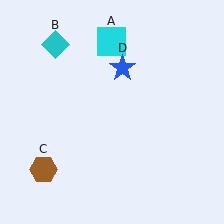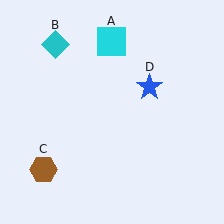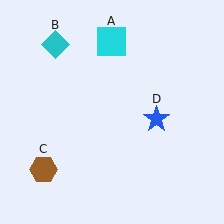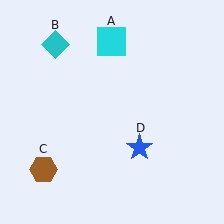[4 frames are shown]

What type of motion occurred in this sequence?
The blue star (object D) rotated clockwise around the center of the scene.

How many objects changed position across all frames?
1 object changed position: blue star (object D).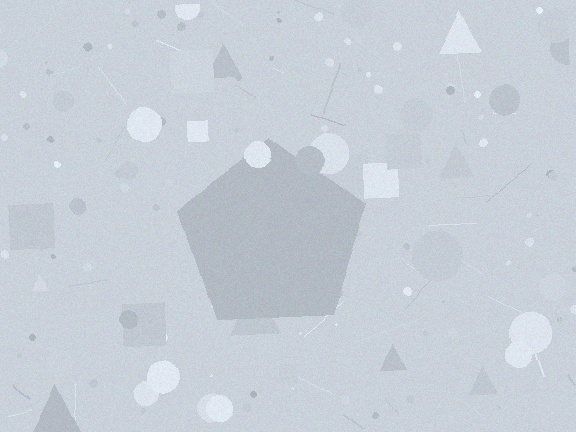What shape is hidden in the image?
A pentagon is hidden in the image.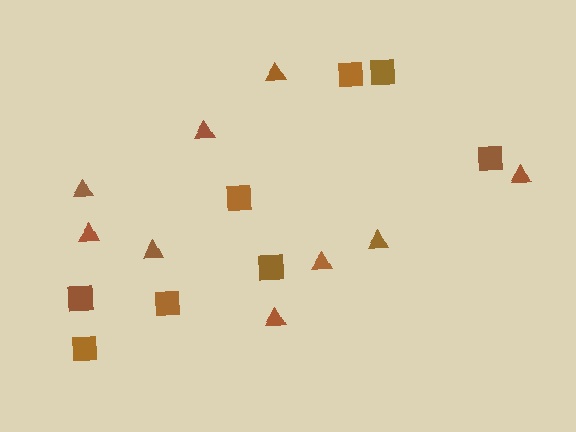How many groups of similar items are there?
There are 2 groups: one group of triangles (9) and one group of squares (8).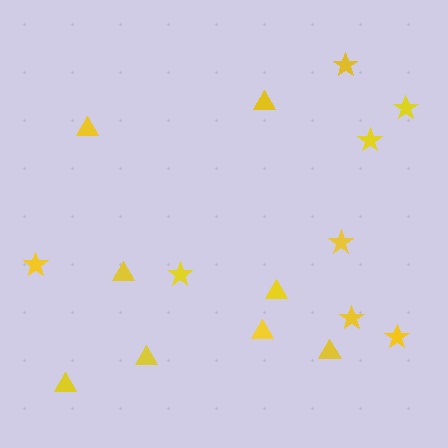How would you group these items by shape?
There are 2 groups: one group of triangles (8) and one group of stars (8).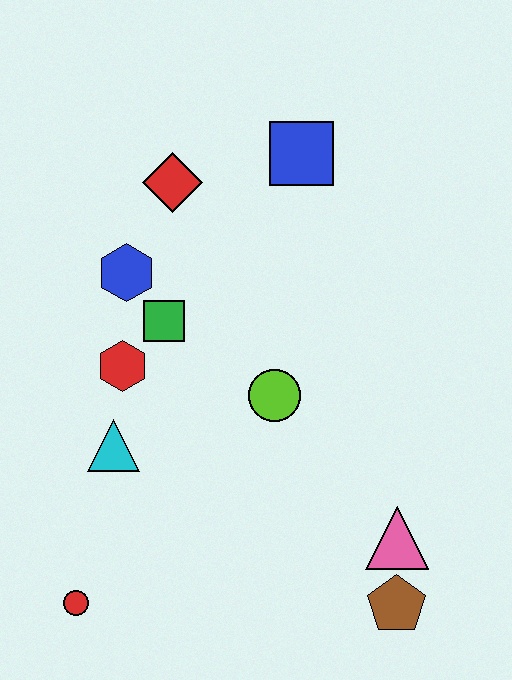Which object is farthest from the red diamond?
The brown pentagon is farthest from the red diamond.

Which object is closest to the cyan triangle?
The red hexagon is closest to the cyan triangle.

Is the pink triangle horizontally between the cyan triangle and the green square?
No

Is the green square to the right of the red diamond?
No